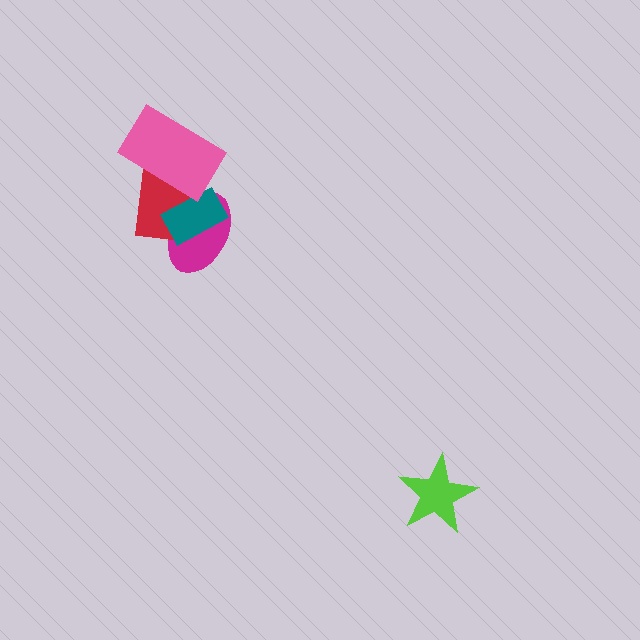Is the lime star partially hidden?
No, no other shape covers it.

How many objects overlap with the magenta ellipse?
2 objects overlap with the magenta ellipse.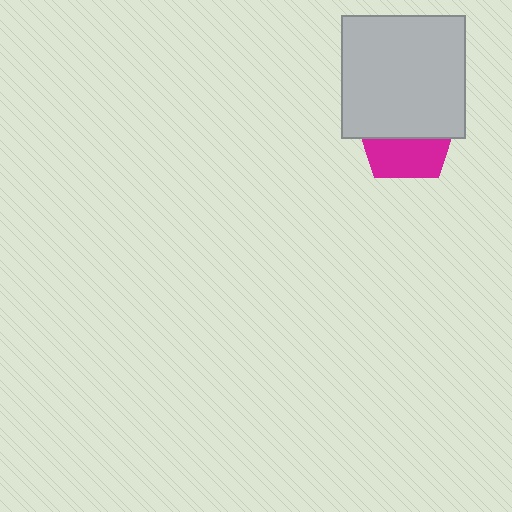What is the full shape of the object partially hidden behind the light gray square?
The partially hidden object is a magenta pentagon.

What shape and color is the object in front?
The object in front is a light gray square.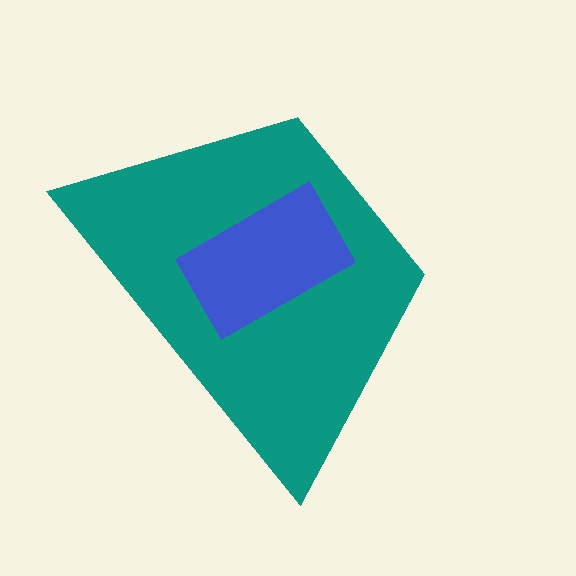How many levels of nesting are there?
2.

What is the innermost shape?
The blue rectangle.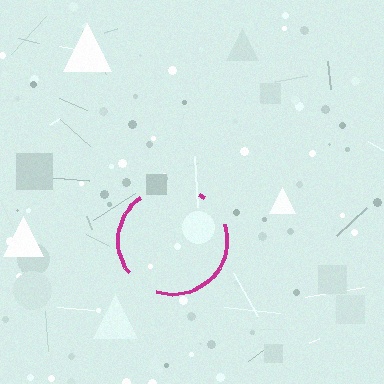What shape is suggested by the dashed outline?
The dashed outline suggests a circle.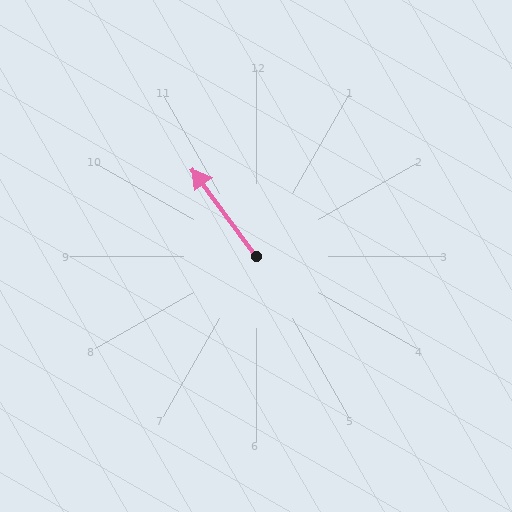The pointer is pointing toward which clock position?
Roughly 11 o'clock.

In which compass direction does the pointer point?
Northwest.